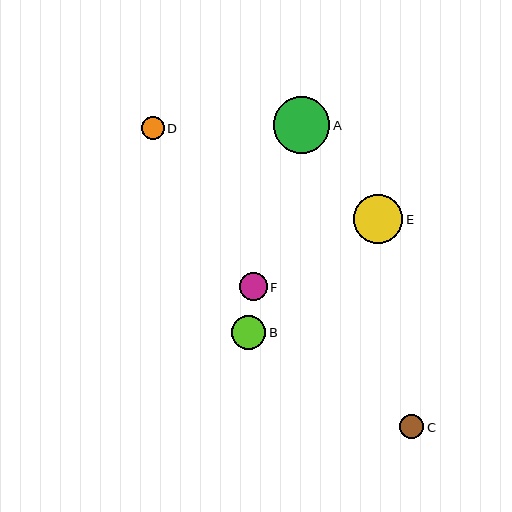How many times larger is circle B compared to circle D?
Circle B is approximately 1.5 times the size of circle D.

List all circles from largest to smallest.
From largest to smallest: A, E, B, F, C, D.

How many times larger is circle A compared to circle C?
Circle A is approximately 2.4 times the size of circle C.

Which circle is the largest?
Circle A is the largest with a size of approximately 56 pixels.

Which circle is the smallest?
Circle D is the smallest with a size of approximately 23 pixels.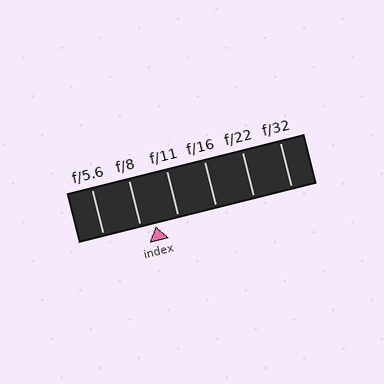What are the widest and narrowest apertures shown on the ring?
The widest aperture shown is f/5.6 and the narrowest is f/32.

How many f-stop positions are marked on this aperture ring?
There are 6 f-stop positions marked.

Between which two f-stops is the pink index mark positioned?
The index mark is between f/8 and f/11.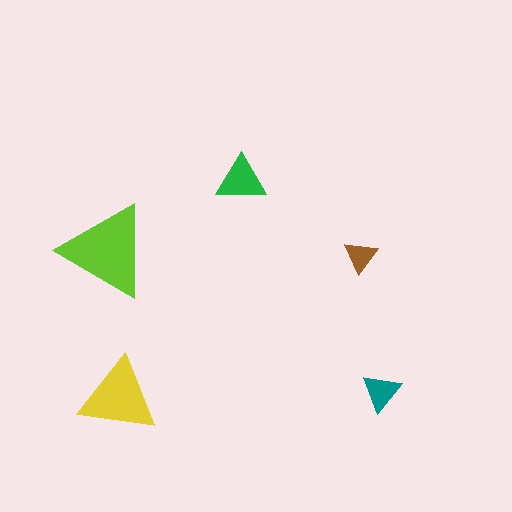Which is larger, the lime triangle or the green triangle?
The lime one.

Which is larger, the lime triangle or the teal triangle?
The lime one.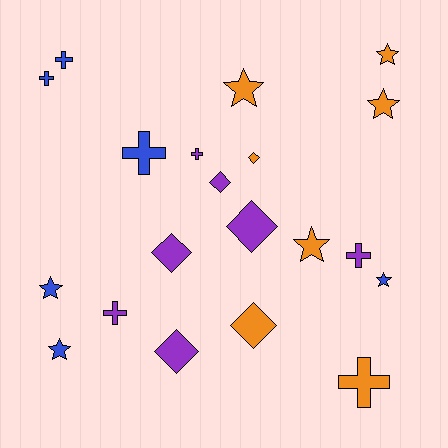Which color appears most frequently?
Purple, with 7 objects.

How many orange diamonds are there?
There are 2 orange diamonds.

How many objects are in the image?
There are 20 objects.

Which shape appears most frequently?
Cross, with 7 objects.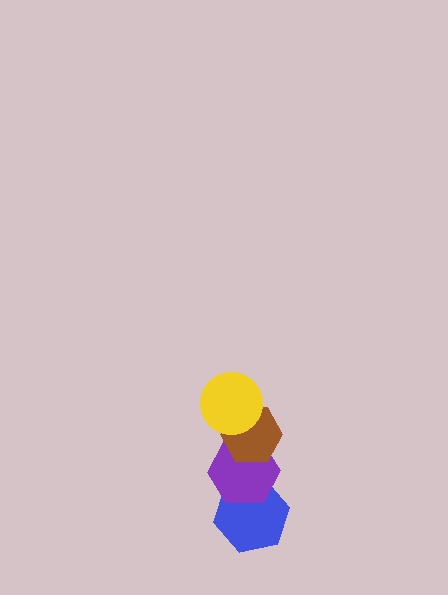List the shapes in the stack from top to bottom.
From top to bottom: the yellow circle, the brown hexagon, the purple hexagon, the blue hexagon.